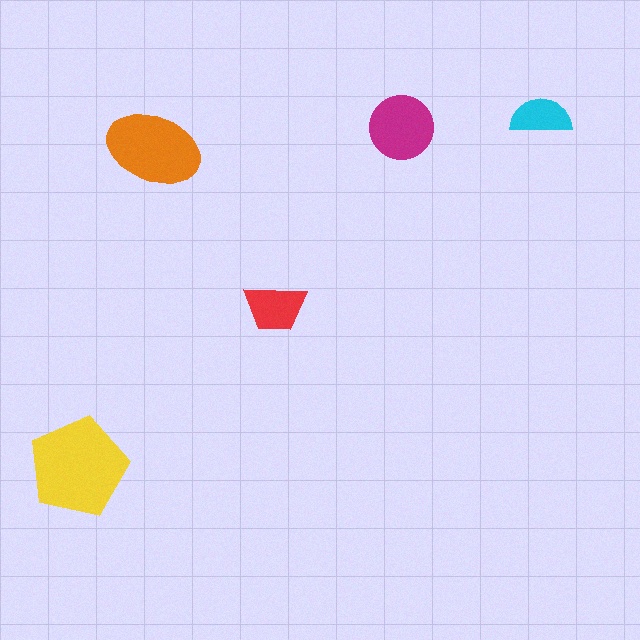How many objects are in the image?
There are 5 objects in the image.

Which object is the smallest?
The cyan semicircle.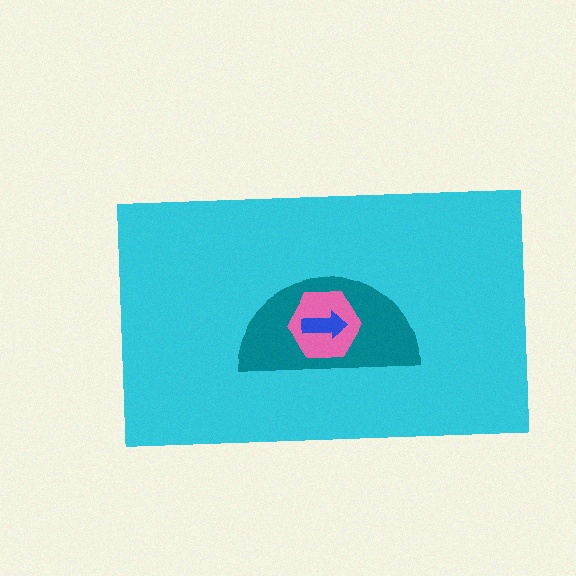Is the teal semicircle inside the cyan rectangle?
Yes.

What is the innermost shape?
The blue arrow.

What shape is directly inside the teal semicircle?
The pink hexagon.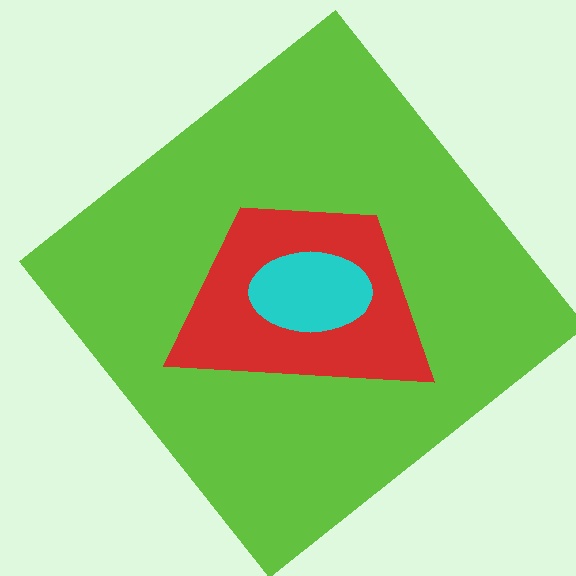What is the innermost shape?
The cyan ellipse.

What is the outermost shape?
The lime diamond.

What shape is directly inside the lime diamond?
The red trapezoid.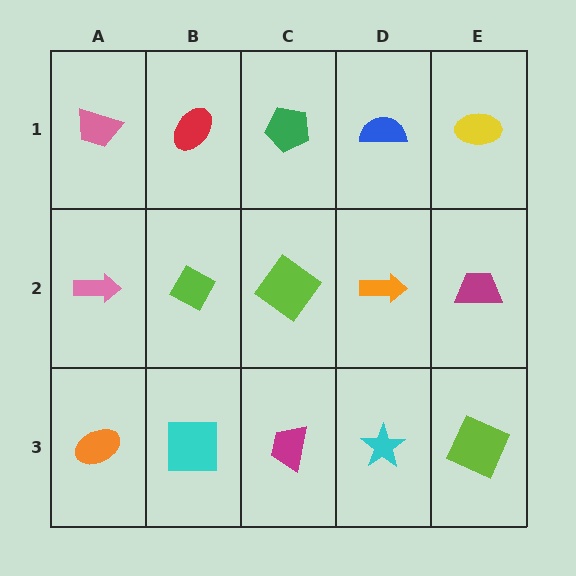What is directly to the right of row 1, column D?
A yellow ellipse.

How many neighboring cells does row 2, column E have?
3.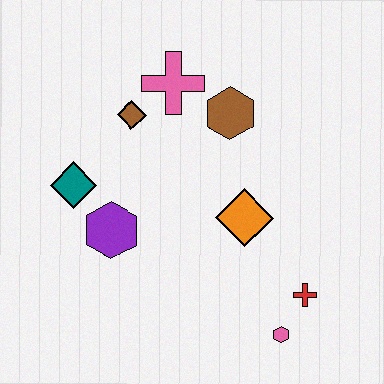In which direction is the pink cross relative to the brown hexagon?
The pink cross is to the left of the brown hexagon.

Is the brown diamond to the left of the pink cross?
Yes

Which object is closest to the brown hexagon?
The pink cross is closest to the brown hexagon.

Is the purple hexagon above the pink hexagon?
Yes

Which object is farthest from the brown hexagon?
The pink hexagon is farthest from the brown hexagon.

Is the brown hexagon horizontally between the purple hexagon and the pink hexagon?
Yes